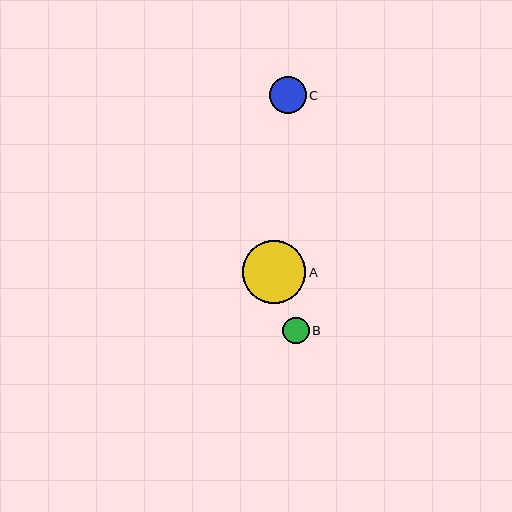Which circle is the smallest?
Circle B is the smallest with a size of approximately 27 pixels.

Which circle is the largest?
Circle A is the largest with a size of approximately 63 pixels.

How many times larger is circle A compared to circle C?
Circle A is approximately 1.7 times the size of circle C.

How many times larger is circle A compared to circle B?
Circle A is approximately 2.3 times the size of circle B.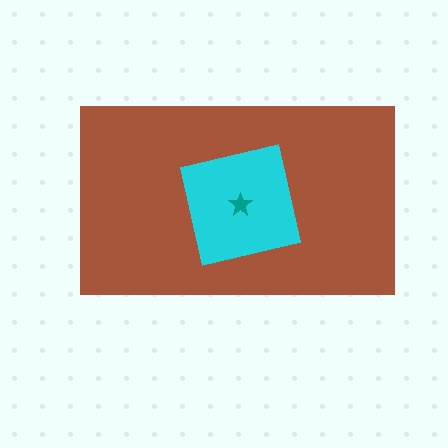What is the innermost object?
The teal star.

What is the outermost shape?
The brown rectangle.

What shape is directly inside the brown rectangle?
The cyan square.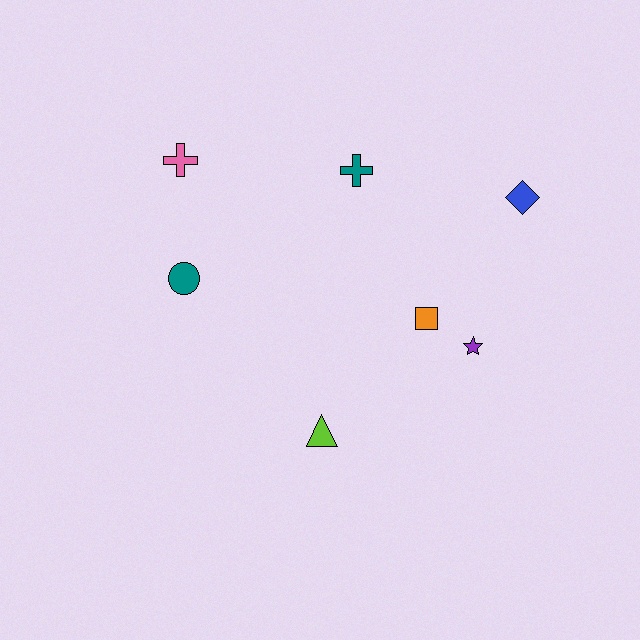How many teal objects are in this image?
There are 2 teal objects.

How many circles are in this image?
There is 1 circle.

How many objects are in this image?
There are 7 objects.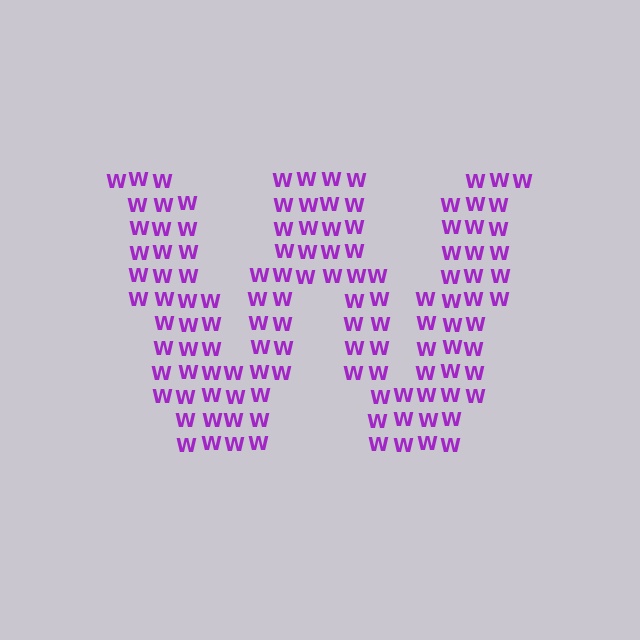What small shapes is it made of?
It is made of small letter W's.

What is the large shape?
The large shape is the letter W.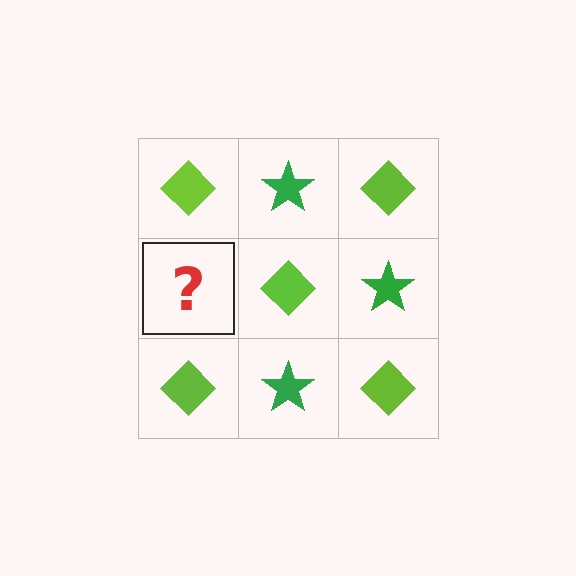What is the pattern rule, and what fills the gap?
The rule is that it alternates lime diamond and green star in a checkerboard pattern. The gap should be filled with a green star.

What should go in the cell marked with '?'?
The missing cell should contain a green star.